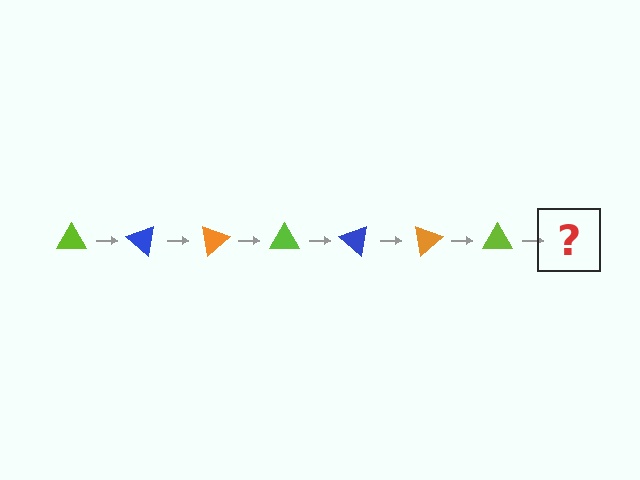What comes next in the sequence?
The next element should be a blue triangle, rotated 280 degrees from the start.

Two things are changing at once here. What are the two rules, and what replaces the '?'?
The two rules are that it rotates 40 degrees each step and the color cycles through lime, blue, and orange. The '?' should be a blue triangle, rotated 280 degrees from the start.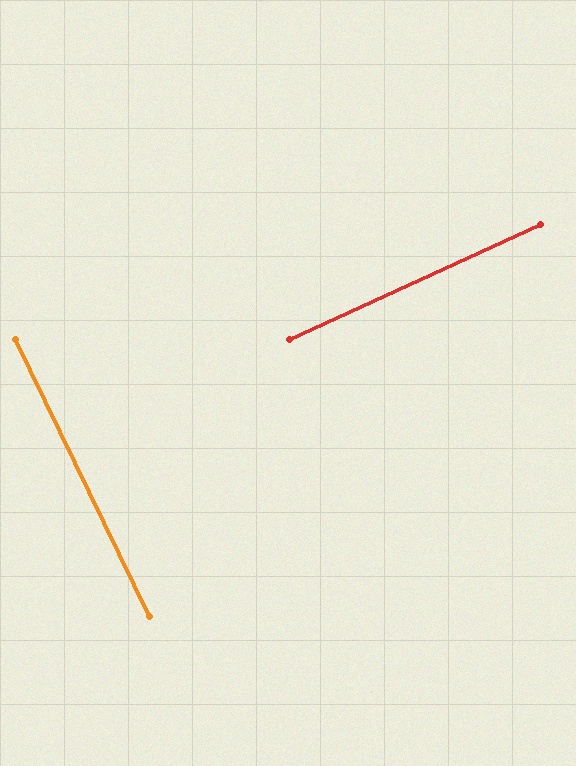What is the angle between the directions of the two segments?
Approximately 89 degrees.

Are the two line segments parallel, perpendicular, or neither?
Perpendicular — they meet at approximately 89°.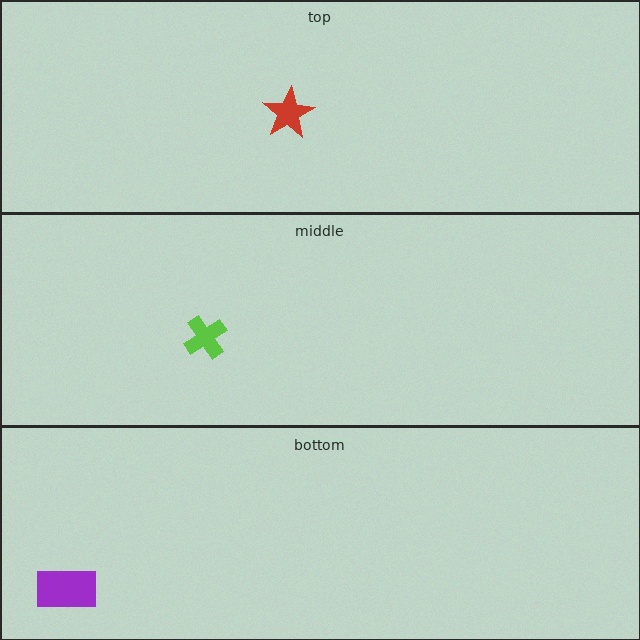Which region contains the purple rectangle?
The bottom region.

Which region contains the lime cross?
The middle region.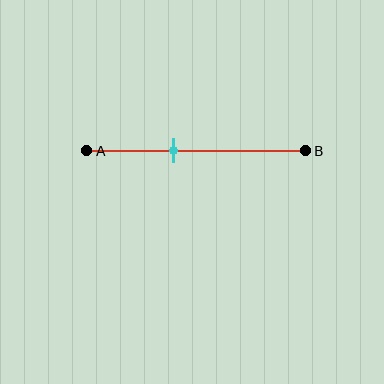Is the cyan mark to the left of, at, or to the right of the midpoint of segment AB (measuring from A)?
The cyan mark is to the left of the midpoint of segment AB.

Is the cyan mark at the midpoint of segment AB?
No, the mark is at about 40% from A, not at the 50% midpoint.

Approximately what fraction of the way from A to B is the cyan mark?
The cyan mark is approximately 40% of the way from A to B.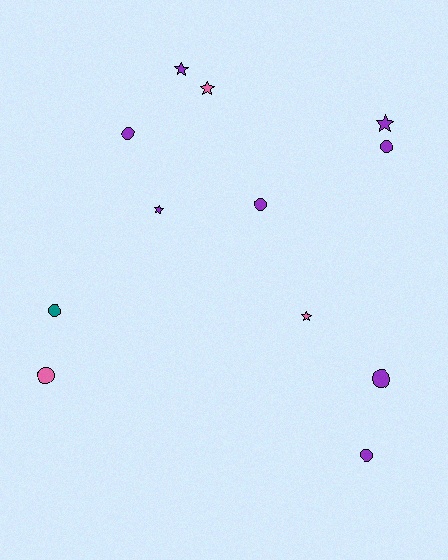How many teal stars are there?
There are no teal stars.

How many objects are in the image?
There are 12 objects.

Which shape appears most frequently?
Circle, with 7 objects.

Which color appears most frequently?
Purple, with 8 objects.